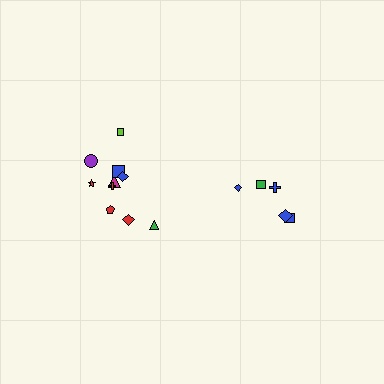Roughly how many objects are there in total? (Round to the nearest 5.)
Roughly 15 objects in total.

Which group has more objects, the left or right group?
The left group.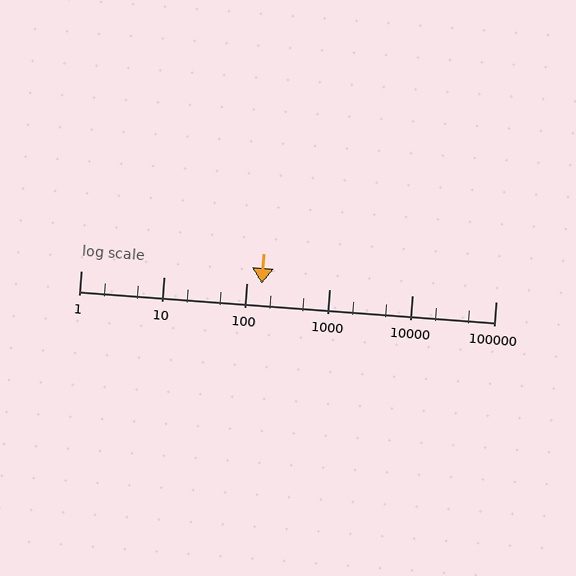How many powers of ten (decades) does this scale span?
The scale spans 5 decades, from 1 to 100000.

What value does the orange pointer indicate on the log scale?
The pointer indicates approximately 150.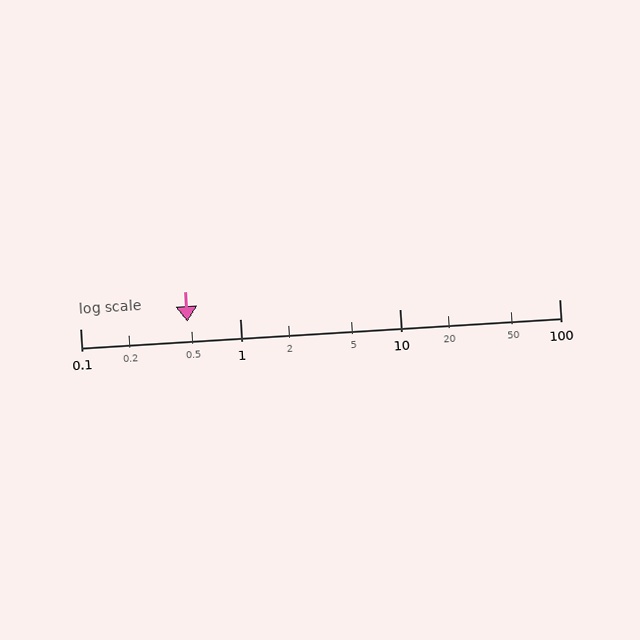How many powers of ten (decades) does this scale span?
The scale spans 3 decades, from 0.1 to 100.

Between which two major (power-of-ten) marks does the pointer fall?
The pointer is between 0.1 and 1.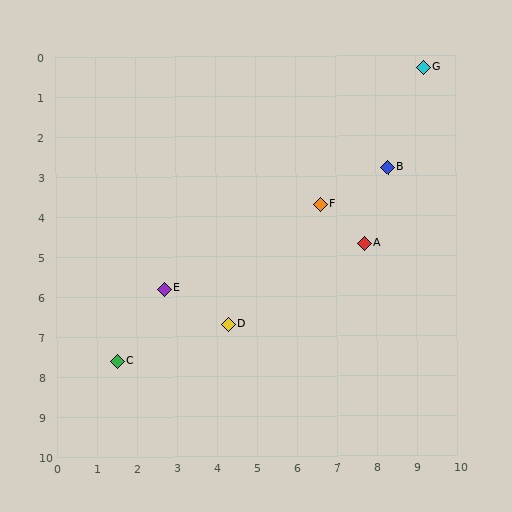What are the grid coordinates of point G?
Point G is at approximately (9.2, 0.3).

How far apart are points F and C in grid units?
Points F and C are about 6.4 grid units apart.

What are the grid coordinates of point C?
Point C is at approximately (1.5, 7.6).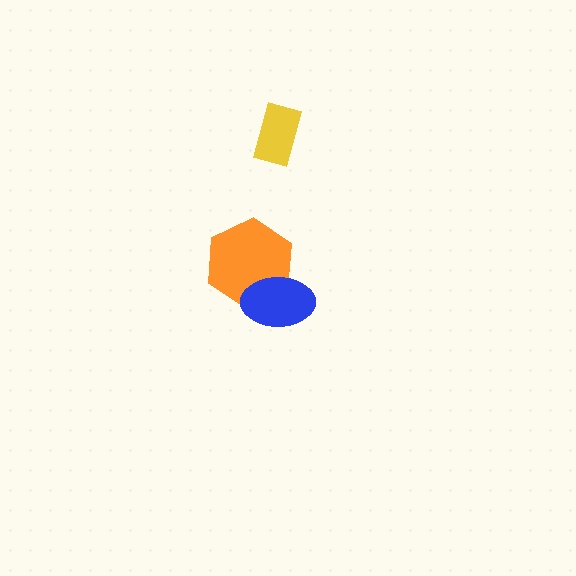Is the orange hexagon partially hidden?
Yes, it is partially covered by another shape.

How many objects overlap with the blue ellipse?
1 object overlaps with the blue ellipse.